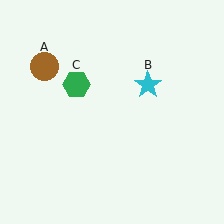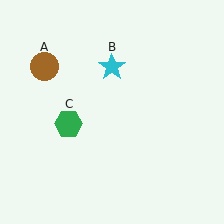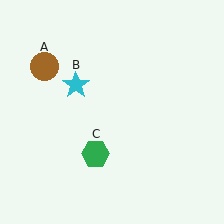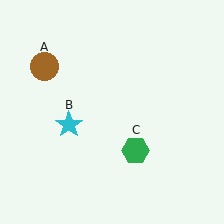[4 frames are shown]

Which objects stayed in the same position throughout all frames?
Brown circle (object A) remained stationary.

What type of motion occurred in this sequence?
The cyan star (object B), green hexagon (object C) rotated counterclockwise around the center of the scene.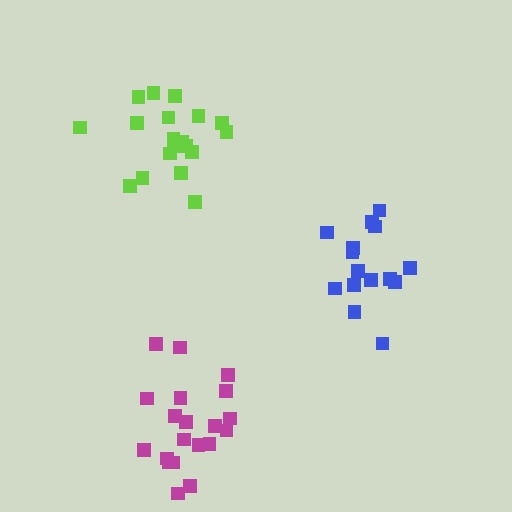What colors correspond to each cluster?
The clusters are colored: blue, magenta, lime.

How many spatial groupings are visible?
There are 3 spatial groupings.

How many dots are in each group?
Group 1: 15 dots, Group 2: 20 dots, Group 3: 19 dots (54 total).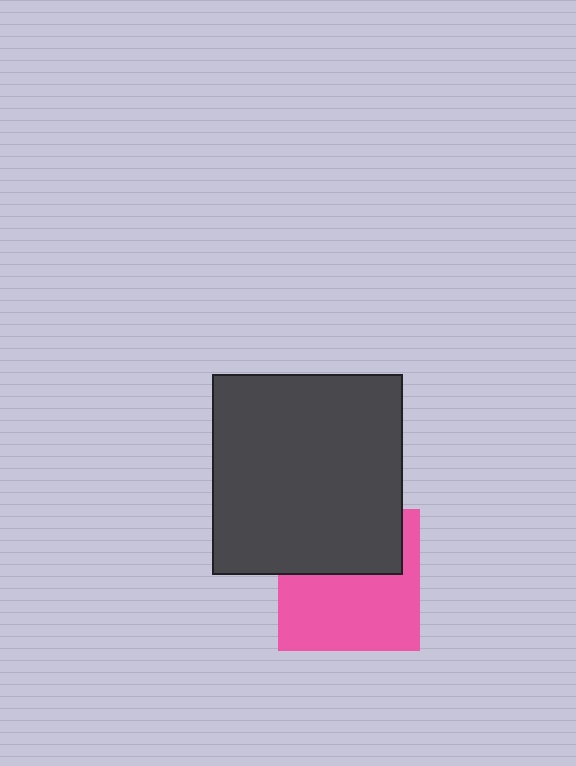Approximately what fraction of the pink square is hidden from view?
Roughly 41% of the pink square is hidden behind the dark gray rectangle.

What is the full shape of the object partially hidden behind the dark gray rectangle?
The partially hidden object is a pink square.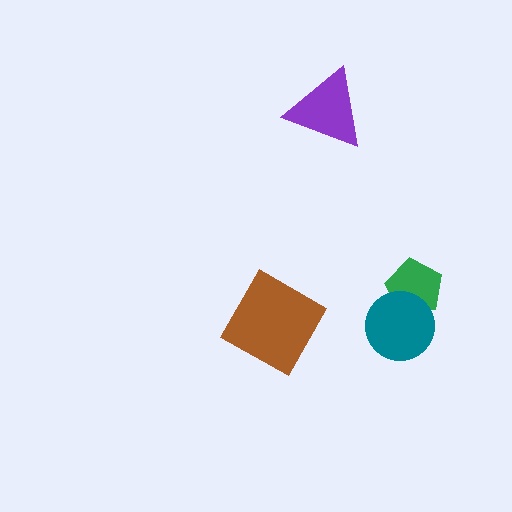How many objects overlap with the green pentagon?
1 object overlaps with the green pentagon.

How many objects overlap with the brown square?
0 objects overlap with the brown square.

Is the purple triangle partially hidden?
No, no other shape covers it.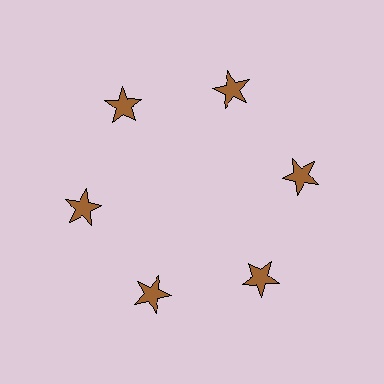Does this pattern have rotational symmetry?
Yes, this pattern has 6-fold rotational symmetry. It looks the same after rotating 60 degrees around the center.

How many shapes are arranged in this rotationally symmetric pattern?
There are 6 shapes, arranged in 6 groups of 1.